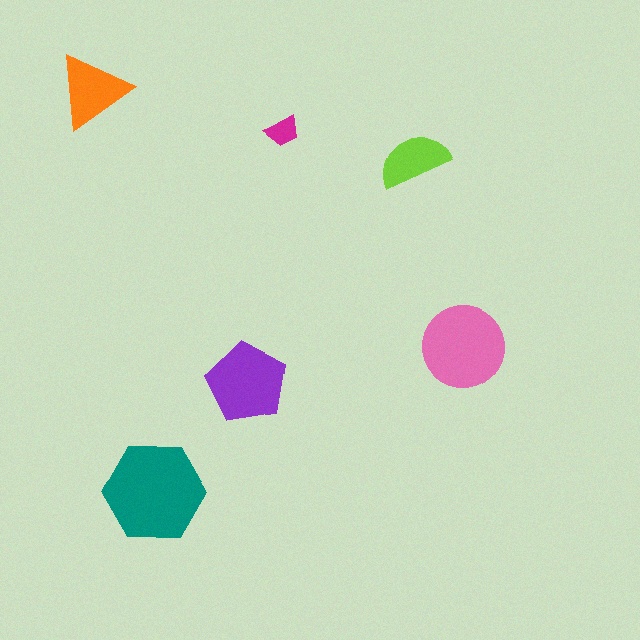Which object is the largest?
The teal hexagon.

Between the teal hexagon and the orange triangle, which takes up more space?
The teal hexagon.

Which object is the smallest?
The magenta trapezoid.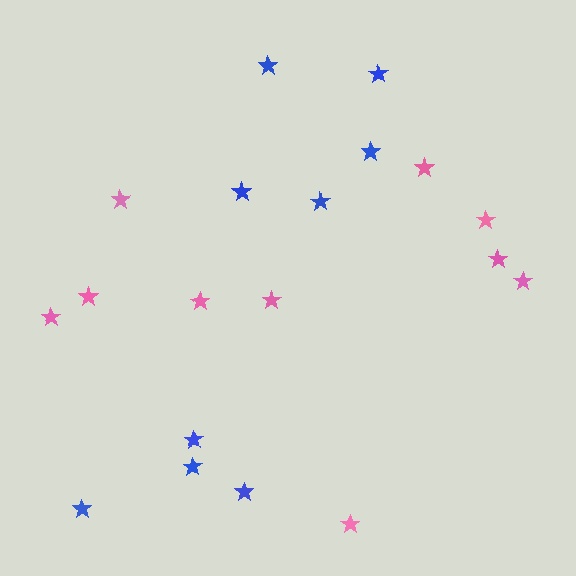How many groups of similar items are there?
There are 2 groups: one group of blue stars (9) and one group of pink stars (10).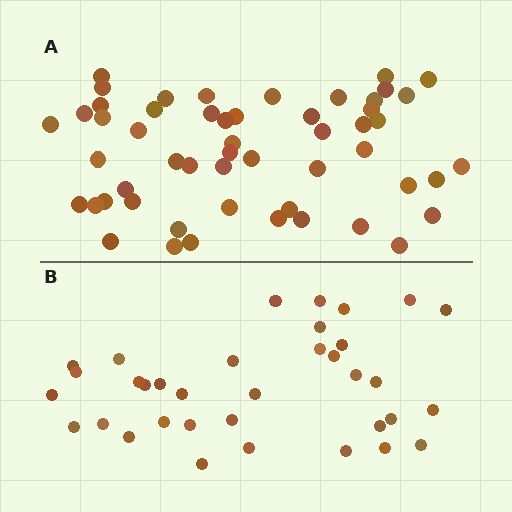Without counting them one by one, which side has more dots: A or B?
Region A (the top region) has more dots.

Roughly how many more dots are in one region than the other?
Region A has approximately 20 more dots than region B.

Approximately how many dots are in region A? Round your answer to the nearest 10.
About 50 dots. (The exact count is 53, which rounds to 50.)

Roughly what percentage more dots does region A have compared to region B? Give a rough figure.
About 50% more.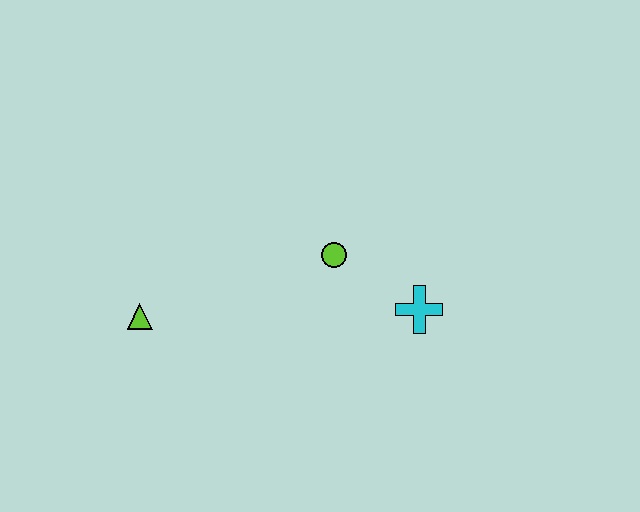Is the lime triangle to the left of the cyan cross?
Yes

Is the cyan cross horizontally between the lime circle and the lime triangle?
No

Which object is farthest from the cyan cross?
The lime triangle is farthest from the cyan cross.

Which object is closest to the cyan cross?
The lime circle is closest to the cyan cross.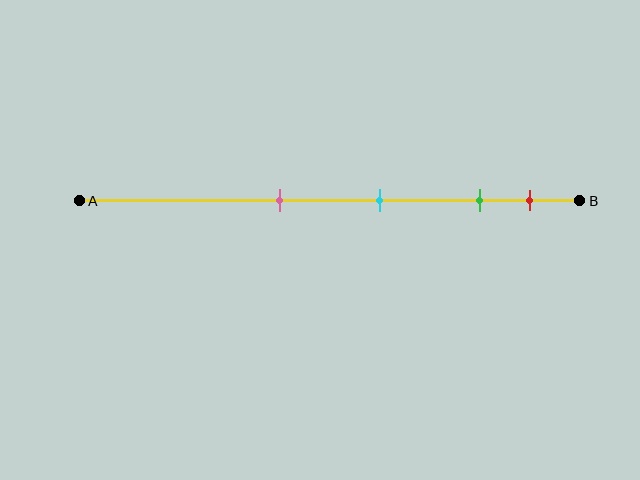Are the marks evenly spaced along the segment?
No, the marks are not evenly spaced.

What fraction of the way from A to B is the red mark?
The red mark is approximately 90% (0.9) of the way from A to B.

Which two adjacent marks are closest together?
The green and red marks are the closest adjacent pair.